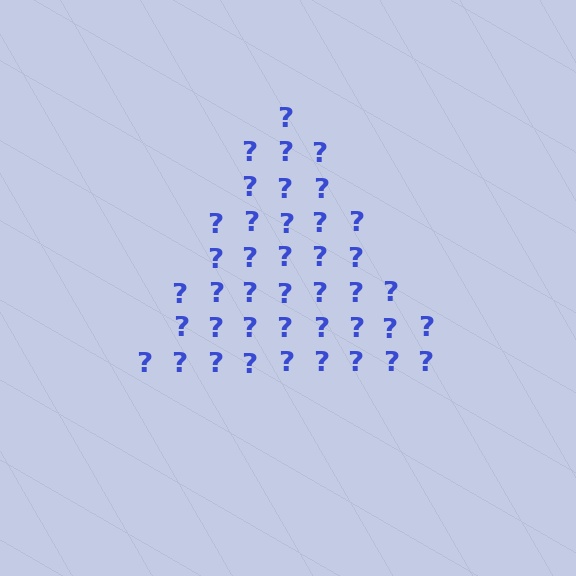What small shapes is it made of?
It is made of small question marks.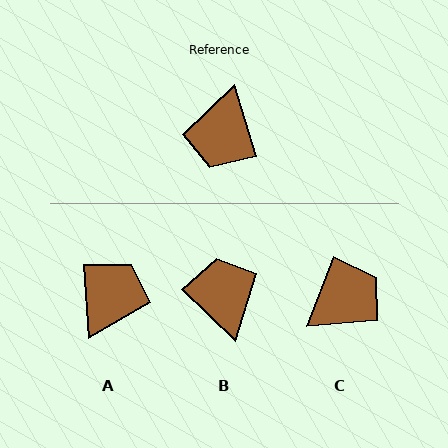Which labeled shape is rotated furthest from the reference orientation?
A, about 167 degrees away.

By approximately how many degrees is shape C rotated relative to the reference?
Approximately 141 degrees counter-clockwise.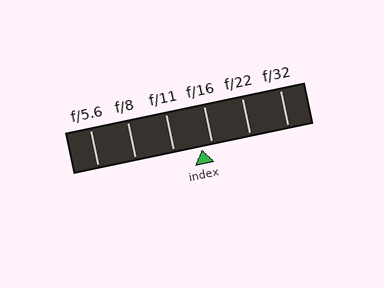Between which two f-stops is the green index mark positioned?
The index mark is between f/11 and f/16.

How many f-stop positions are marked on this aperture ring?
There are 6 f-stop positions marked.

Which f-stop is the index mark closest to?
The index mark is closest to f/16.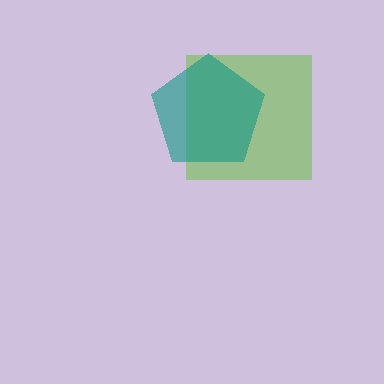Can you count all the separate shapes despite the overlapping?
Yes, there are 2 separate shapes.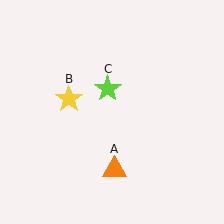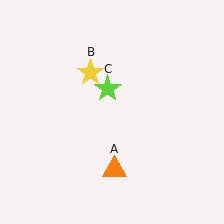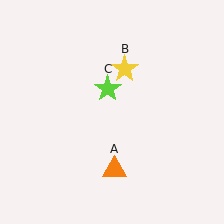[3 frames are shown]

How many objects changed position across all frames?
1 object changed position: yellow star (object B).